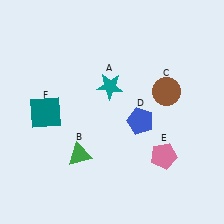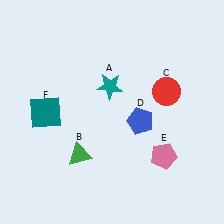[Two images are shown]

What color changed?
The circle (C) changed from brown in Image 1 to red in Image 2.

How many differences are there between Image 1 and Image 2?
There is 1 difference between the two images.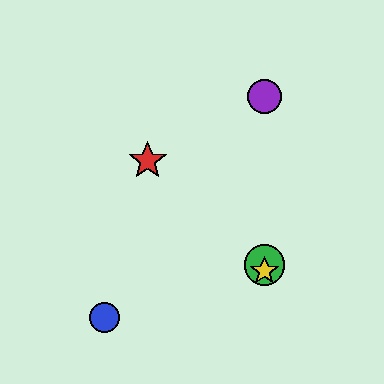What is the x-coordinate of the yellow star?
The yellow star is at x≈264.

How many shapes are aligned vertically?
3 shapes (the green circle, the yellow star, the purple circle) are aligned vertically.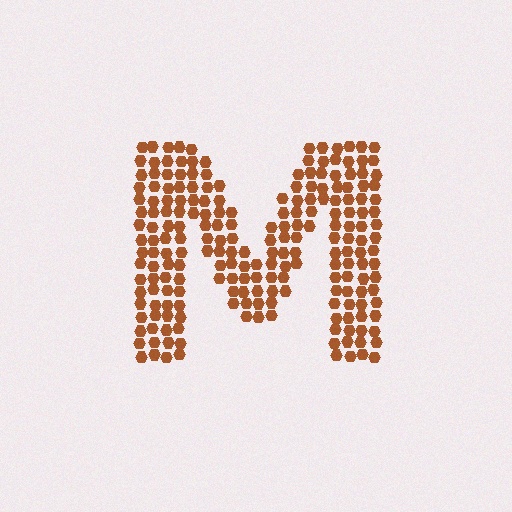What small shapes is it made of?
It is made of small hexagons.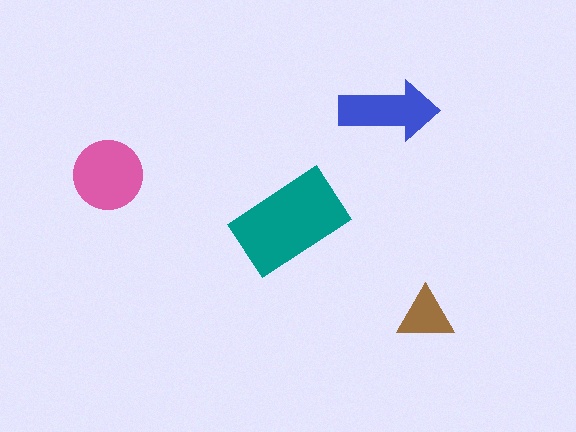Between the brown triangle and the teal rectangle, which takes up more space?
The teal rectangle.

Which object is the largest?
The teal rectangle.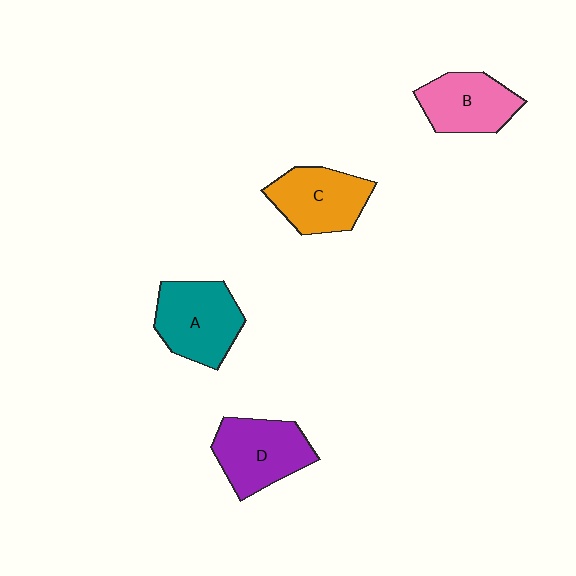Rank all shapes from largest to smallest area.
From largest to smallest: A (teal), D (purple), C (orange), B (pink).